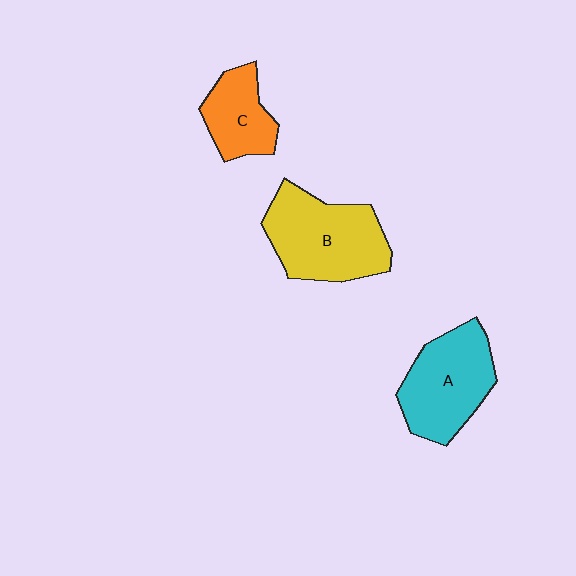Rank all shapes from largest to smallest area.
From largest to smallest: B (yellow), A (cyan), C (orange).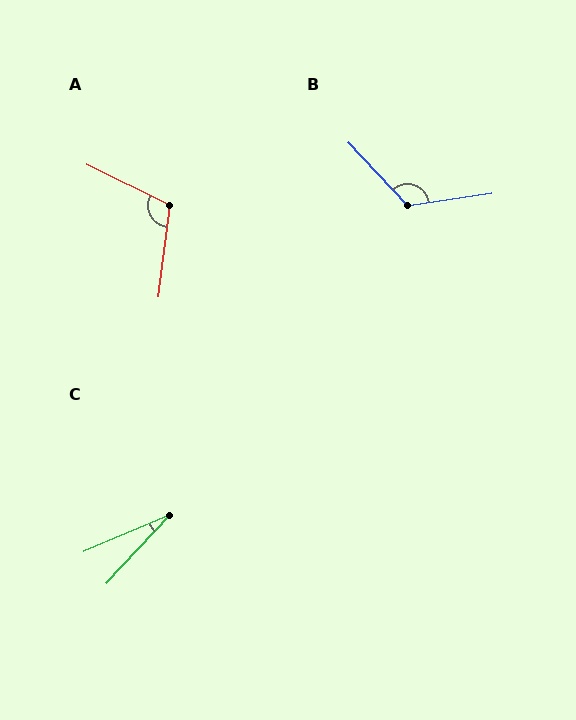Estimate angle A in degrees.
Approximately 108 degrees.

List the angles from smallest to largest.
C (24°), A (108°), B (125°).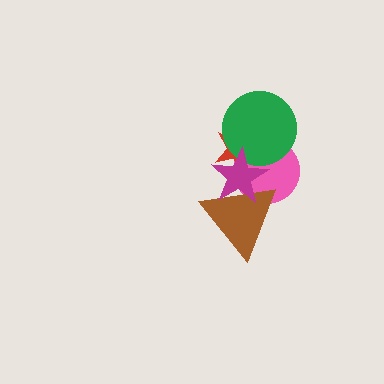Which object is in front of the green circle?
The magenta star is in front of the green circle.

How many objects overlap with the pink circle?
4 objects overlap with the pink circle.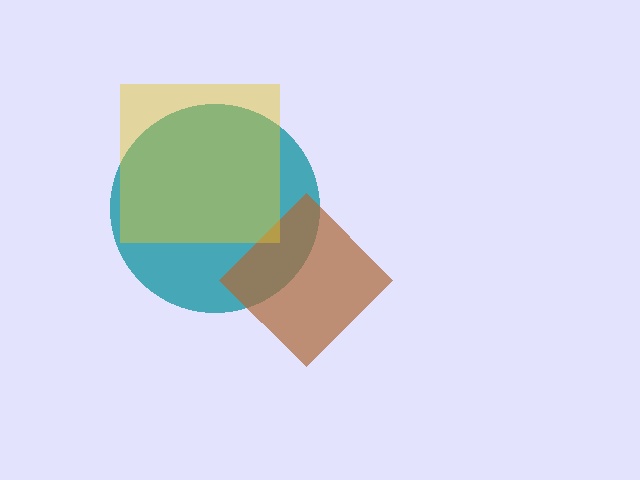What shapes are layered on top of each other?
The layered shapes are: a teal circle, a brown diamond, a yellow square.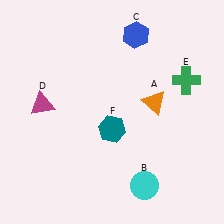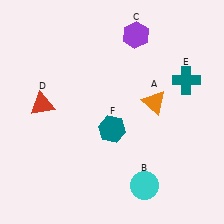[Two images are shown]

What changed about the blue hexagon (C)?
In Image 1, C is blue. In Image 2, it changed to purple.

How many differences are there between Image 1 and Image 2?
There are 3 differences between the two images.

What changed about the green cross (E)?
In Image 1, E is green. In Image 2, it changed to teal.